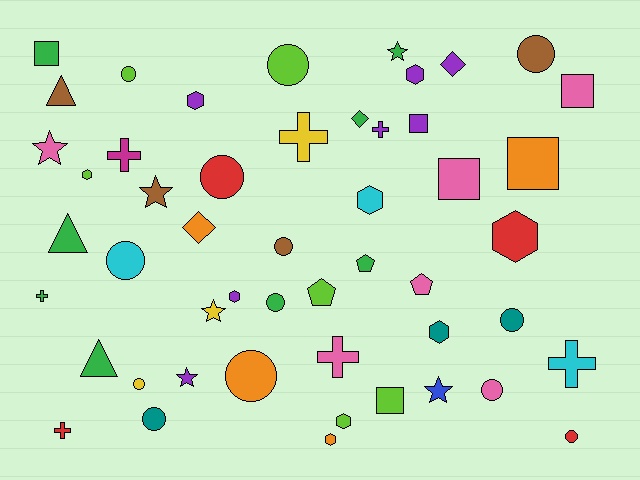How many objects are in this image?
There are 50 objects.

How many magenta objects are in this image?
There is 1 magenta object.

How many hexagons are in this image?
There are 9 hexagons.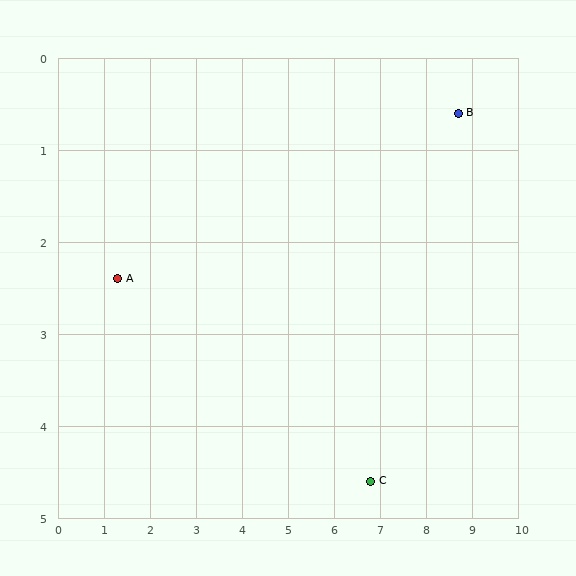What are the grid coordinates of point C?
Point C is at approximately (6.8, 4.6).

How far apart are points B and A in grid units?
Points B and A are about 7.6 grid units apart.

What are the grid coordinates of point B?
Point B is at approximately (8.7, 0.6).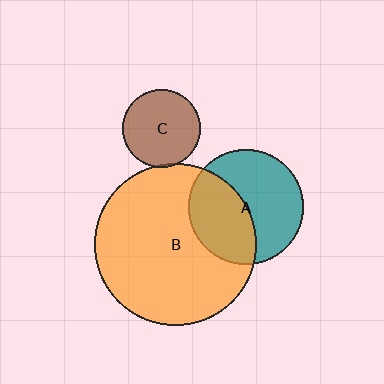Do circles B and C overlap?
Yes.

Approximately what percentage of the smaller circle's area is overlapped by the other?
Approximately 5%.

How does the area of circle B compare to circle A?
Approximately 2.0 times.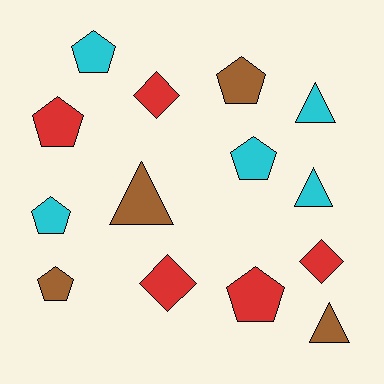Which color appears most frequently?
Cyan, with 5 objects.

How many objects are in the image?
There are 14 objects.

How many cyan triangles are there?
There are 2 cyan triangles.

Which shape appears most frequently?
Pentagon, with 7 objects.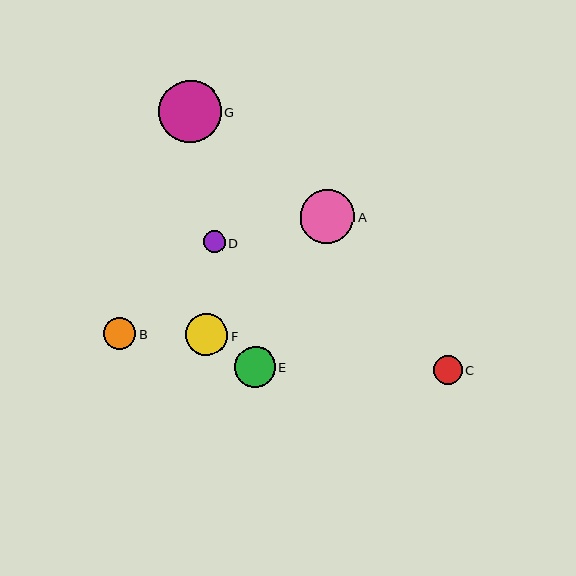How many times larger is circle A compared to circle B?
Circle A is approximately 1.7 times the size of circle B.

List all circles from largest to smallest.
From largest to smallest: G, A, F, E, B, C, D.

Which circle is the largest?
Circle G is the largest with a size of approximately 62 pixels.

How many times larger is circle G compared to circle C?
Circle G is approximately 2.1 times the size of circle C.